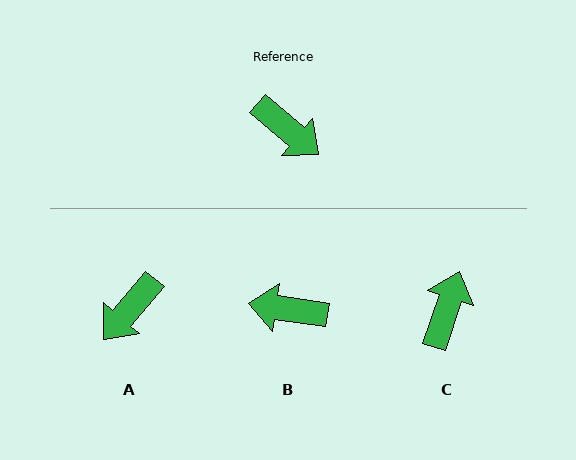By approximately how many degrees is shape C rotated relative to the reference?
Approximately 111 degrees counter-clockwise.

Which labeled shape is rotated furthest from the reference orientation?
B, about 148 degrees away.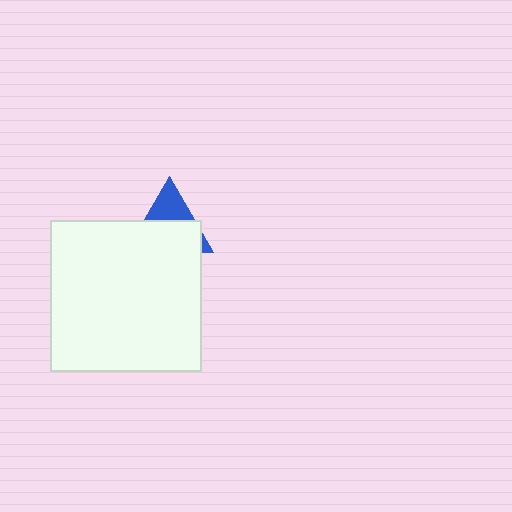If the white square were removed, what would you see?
You would see the complete blue triangle.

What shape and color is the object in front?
The object in front is a white square.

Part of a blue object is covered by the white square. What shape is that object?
It is a triangle.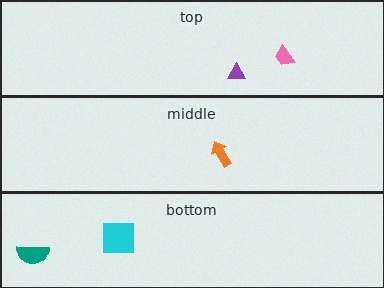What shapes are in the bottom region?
The cyan square, the teal semicircle.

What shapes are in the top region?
The pink trapezoid, the purple triangle.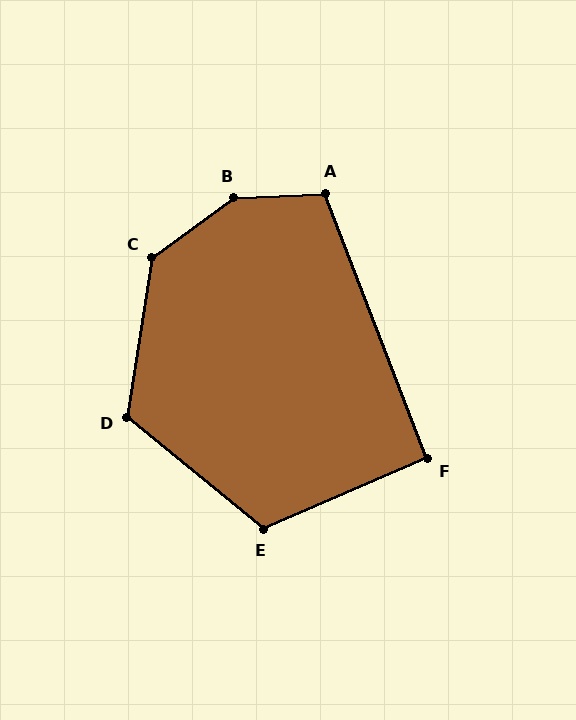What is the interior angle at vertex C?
Approximately 135 degrees (obtuse).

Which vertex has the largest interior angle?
B, at approximately 147 degrees.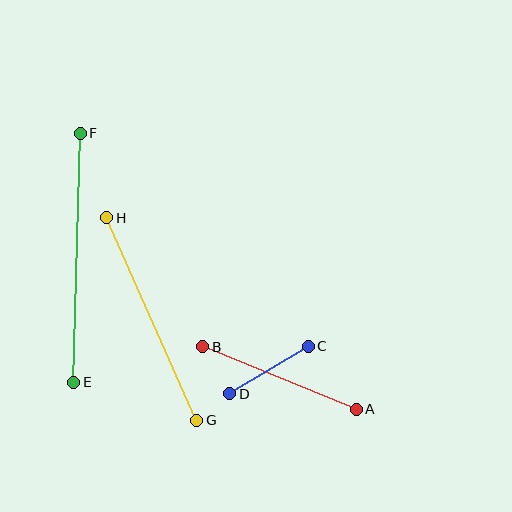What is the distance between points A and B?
The distance is approximately 166 pixels.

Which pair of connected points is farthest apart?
Points E and F are farthest apart.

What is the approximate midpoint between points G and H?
The midpoint is at approximately (152, 319) pixels.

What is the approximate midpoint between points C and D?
The midpoint is at approximately (269, 370) pixels.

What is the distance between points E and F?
The distance is approximately 249 pixels.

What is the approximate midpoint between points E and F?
The midpoint is at approximately (77, 258) pixels.